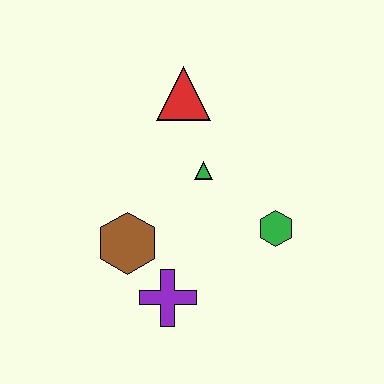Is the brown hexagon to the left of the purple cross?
Yes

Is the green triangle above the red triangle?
No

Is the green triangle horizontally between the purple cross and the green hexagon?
Yes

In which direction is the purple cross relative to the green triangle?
The purple cross is below the green triangle.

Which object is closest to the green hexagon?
The green triangle is closest to the green hexagon.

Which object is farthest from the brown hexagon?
The red triangle is farthest from the brown hexagon.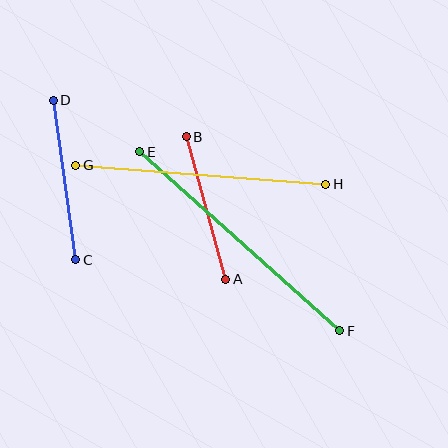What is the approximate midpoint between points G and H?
The midpoint is at approximately (201, 175) pixels.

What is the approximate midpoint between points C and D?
The midpoint is at approximately (65, 180) pixels.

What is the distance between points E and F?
The distance is approximately 268 pixels.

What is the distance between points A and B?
The distance is approximately 148 pixels.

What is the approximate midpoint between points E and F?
The midpoint is at approximately (240, 241) pixels.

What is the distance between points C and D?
The distance is approximately 161 pixels.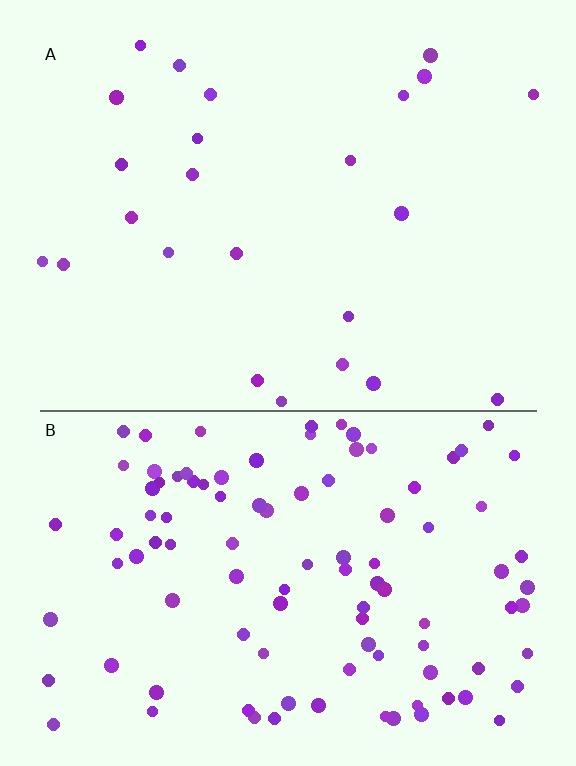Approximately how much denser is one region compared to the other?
Approximately 4.3× — region B over region A.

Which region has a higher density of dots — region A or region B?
B (the bottom).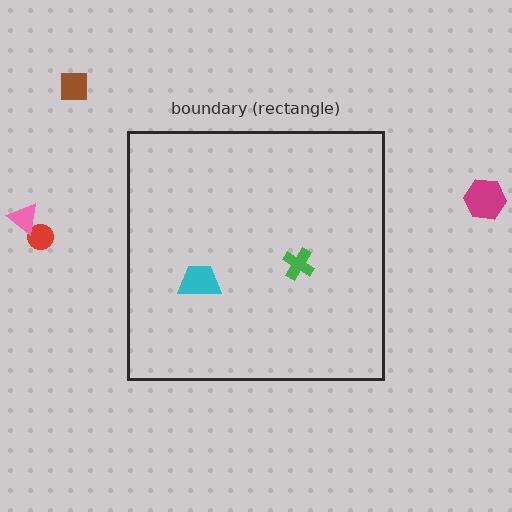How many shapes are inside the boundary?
2 inside, 4 outside.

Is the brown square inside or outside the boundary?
Outside.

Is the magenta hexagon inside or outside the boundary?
Outside.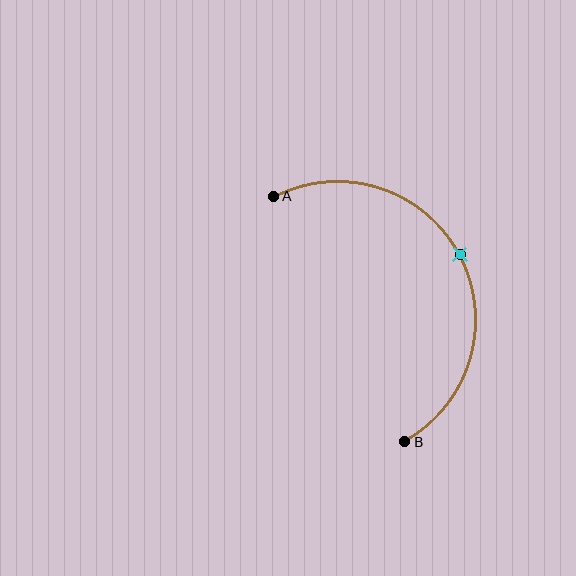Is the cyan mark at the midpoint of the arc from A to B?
Yes. The cyan mark lies on the arc at equal arc-length from both A and B — it is the arc midpoint.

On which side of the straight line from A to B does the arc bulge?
The arc bulges to the right of the straight line connecting A and B.